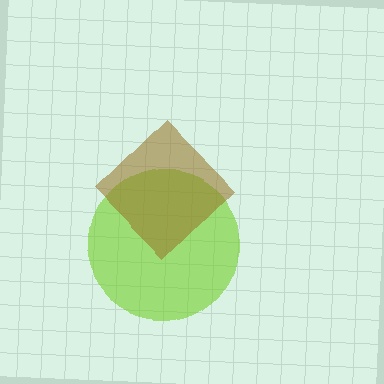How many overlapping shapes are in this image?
There are 2 overlapping shapes in the image.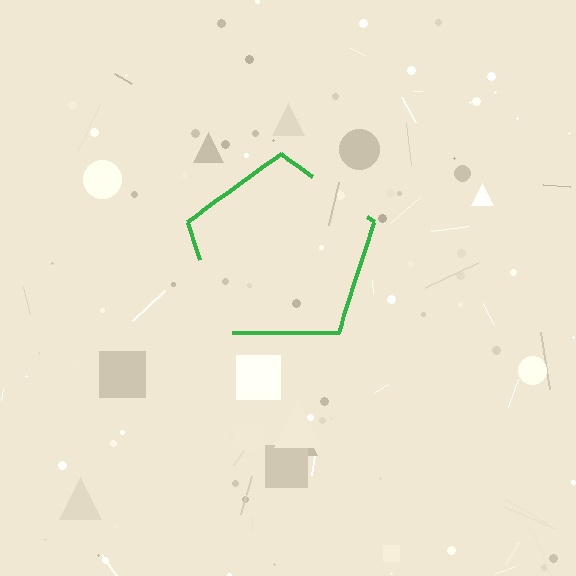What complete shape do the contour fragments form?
The contour fragments form a pentagon.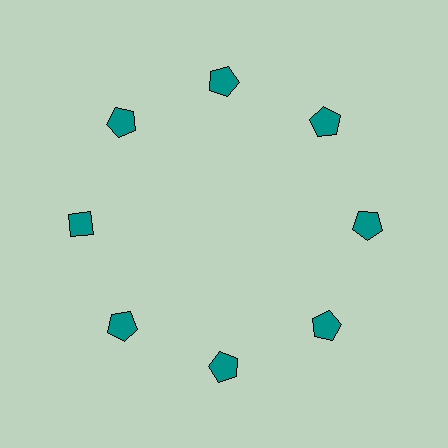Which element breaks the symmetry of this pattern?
The teal diamond at roughly the 9 o'clock position breaks the symmetry. All other shapes are teal pentagons.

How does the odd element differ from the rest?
It has a different shape: diamond instead of pentagon.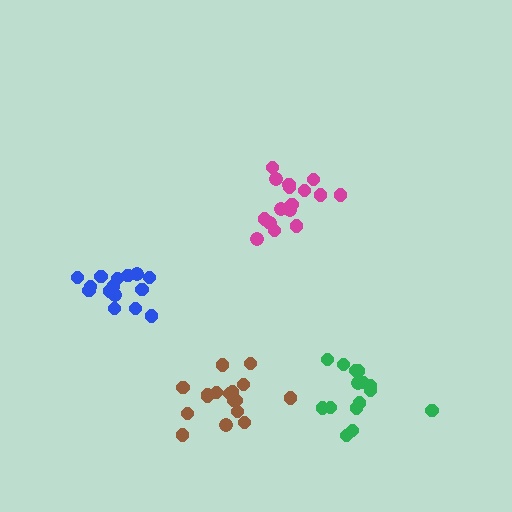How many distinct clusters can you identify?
There are 4 distinct clusters.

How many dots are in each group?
Group 1: 17 dots, Group 2: 15 dots, Group 3: 16 dots, Group 4: 18 dots (66 total).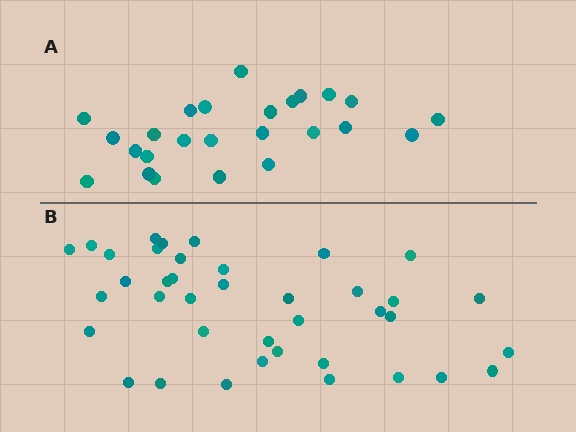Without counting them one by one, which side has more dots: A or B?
Region B (the bottom region) has more dots.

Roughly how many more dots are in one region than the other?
Region B has approximately 15 more dots than region A.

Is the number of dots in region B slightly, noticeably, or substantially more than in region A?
Region B has substantially more. The ratio is roughly 1.6 to 1.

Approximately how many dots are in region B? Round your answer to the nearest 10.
About 40 dots. (The exact count is 39, which rounds to 40.)